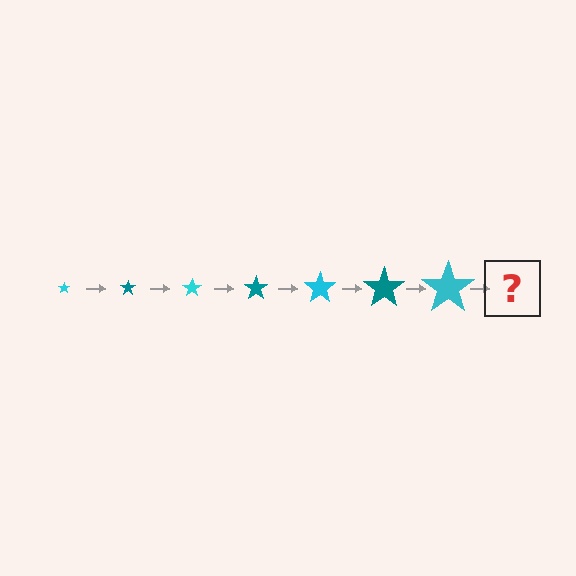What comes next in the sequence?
The next element should be a teal star, larger than the previous one.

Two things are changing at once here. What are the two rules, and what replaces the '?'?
The two rules are that the star grows larger each step and the color cycles through cyan and teal. The '?' should be a teal star, larger than the previous one.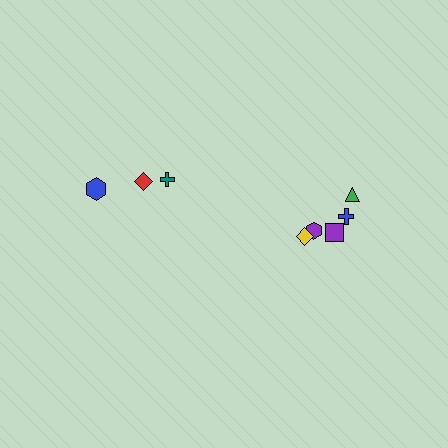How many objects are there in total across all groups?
There are 8 objects.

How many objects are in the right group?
There are 5 objects.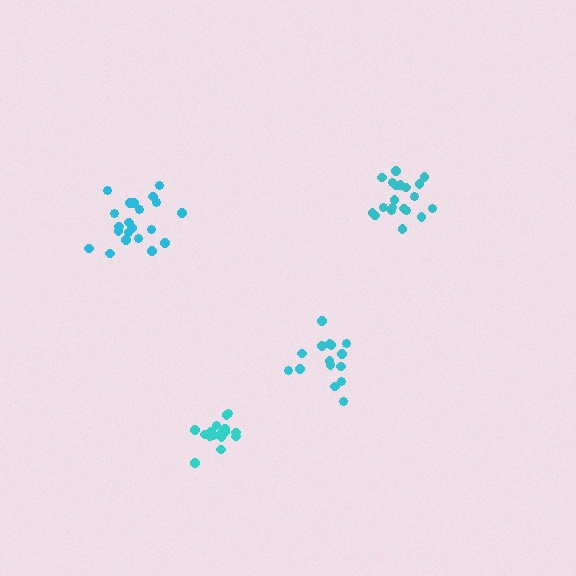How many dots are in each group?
Group 1: 21 dots, Group 2: 15 dots, Group 3: 17 dots, Group 4: 21 dots (74 total).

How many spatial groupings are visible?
There are 4 spatial groupings.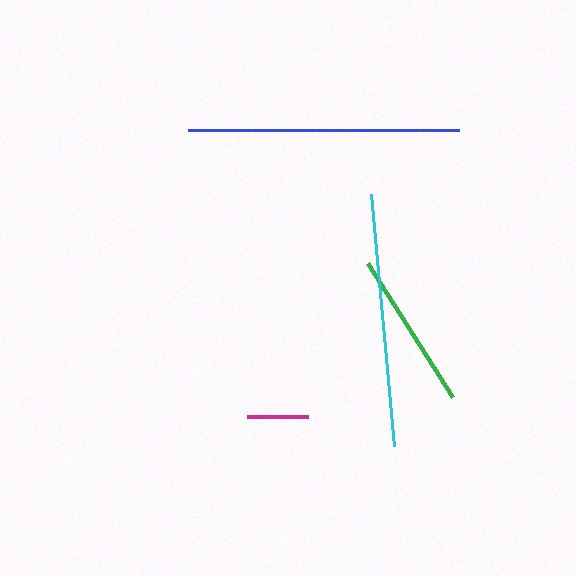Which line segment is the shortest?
The magenta line is the shortest at approximately 61 pixels.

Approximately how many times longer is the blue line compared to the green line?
The blue line is approximately 1.7 times the length of the green line.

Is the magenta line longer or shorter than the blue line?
The blue line is longer than the magenta line.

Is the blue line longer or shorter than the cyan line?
The blue line is longer than the cyan line.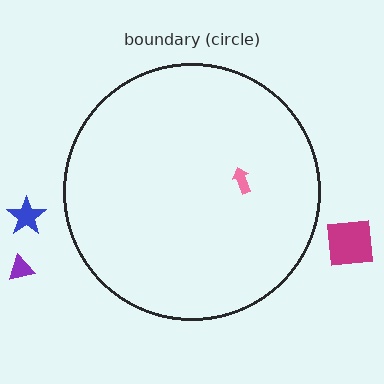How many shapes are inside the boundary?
1 inside, 3 outside.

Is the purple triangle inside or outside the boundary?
Outside.